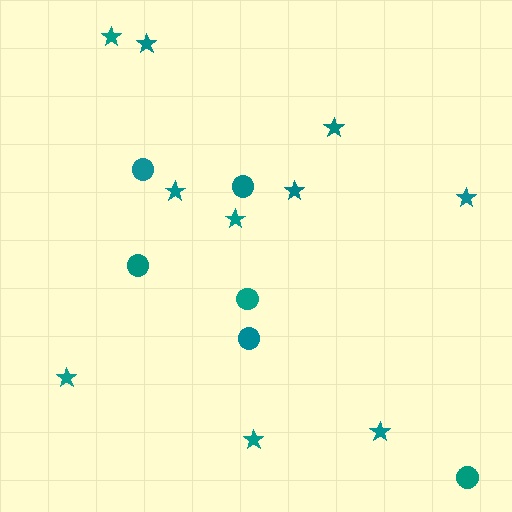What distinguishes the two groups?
There are 2 groups: one group of circles (6) and one group of stars (10).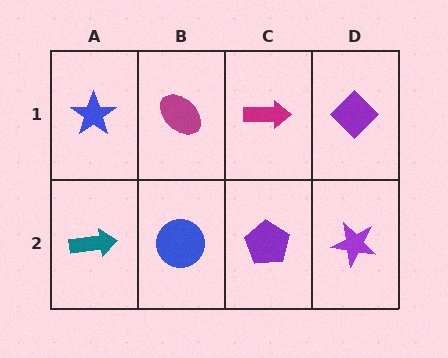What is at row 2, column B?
A blue circle.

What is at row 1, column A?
A blue star.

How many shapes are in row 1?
4 shapes.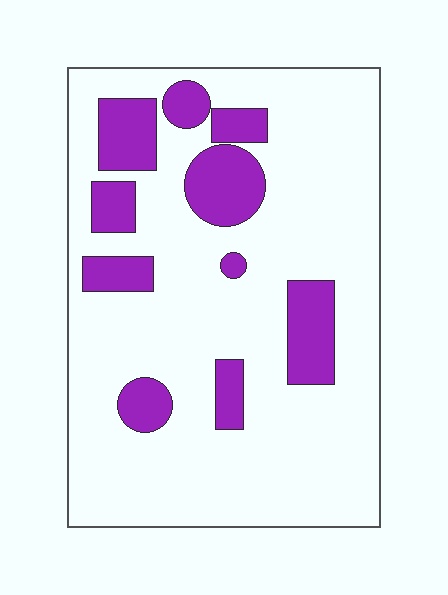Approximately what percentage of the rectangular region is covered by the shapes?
Approximately 20%.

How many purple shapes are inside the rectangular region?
10.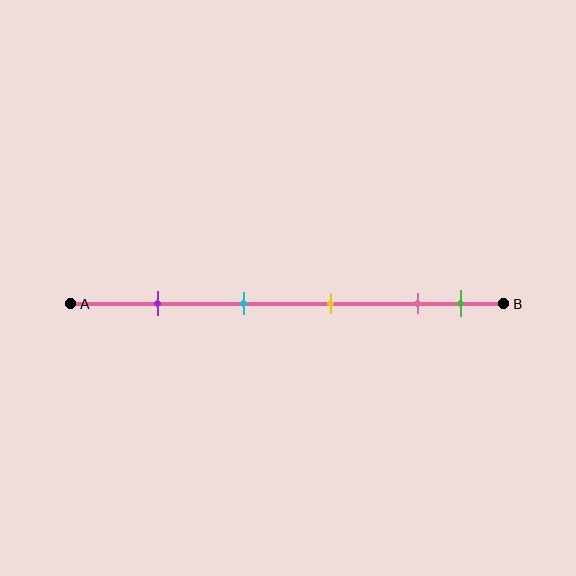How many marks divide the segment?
There are 5 marks dividing the segment.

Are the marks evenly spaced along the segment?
No, the marks are not evenly spaced.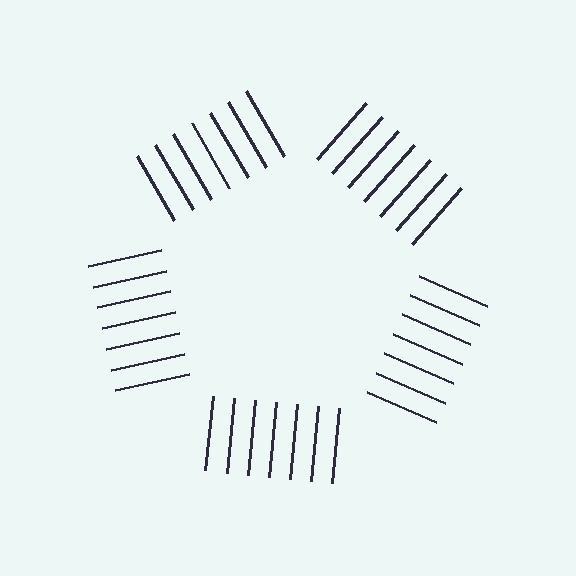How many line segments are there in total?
35 — 7 along each of the 5 edges.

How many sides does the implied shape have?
5 sides — the line-ends trace a pentagon.